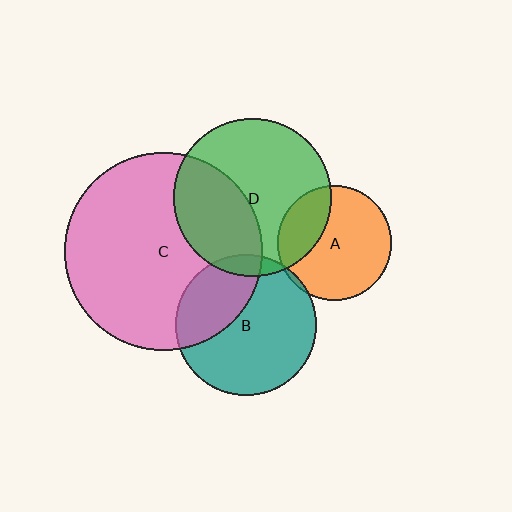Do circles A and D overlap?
Yes.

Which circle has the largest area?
Circle C (pink).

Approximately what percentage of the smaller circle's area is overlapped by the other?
Approximately 25%.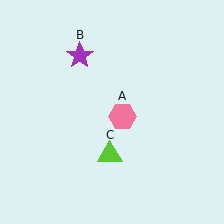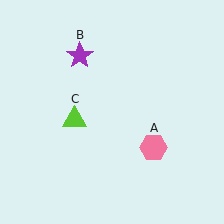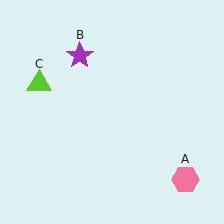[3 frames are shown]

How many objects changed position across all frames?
2 objects changed position: pink hexagon (object A), lime triangle (object C).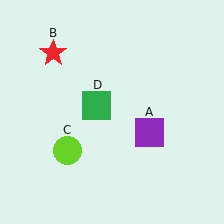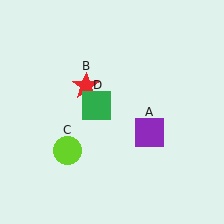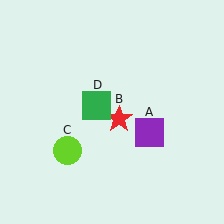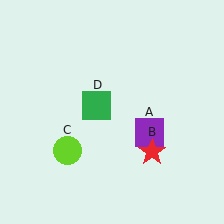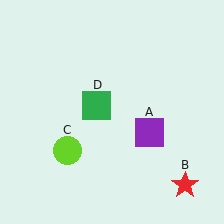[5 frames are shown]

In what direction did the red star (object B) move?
The red star (object B) moved down and to the right.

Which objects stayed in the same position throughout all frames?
Purple square (object A) and lime circle (object C) and green square (object D) remained stationary.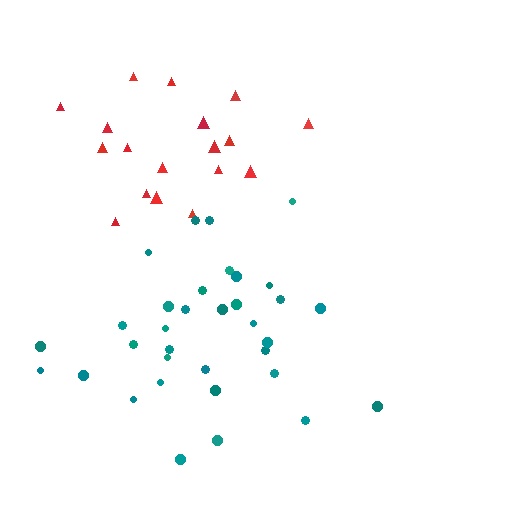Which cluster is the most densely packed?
Teal.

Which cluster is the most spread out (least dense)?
Red.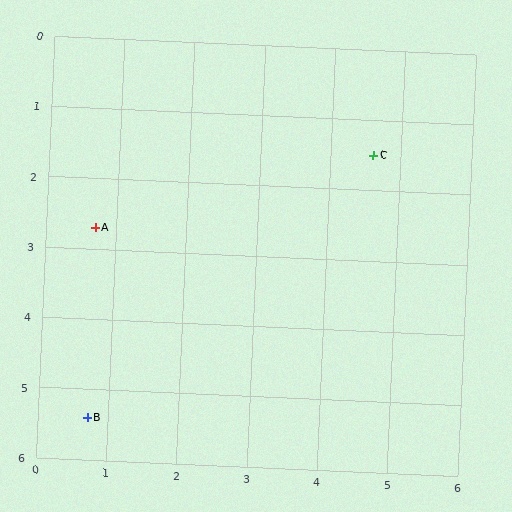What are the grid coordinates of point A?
Point A is at approximately (0.7, 2.7).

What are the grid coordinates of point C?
Point C is at approximately (4.6, 1.5).